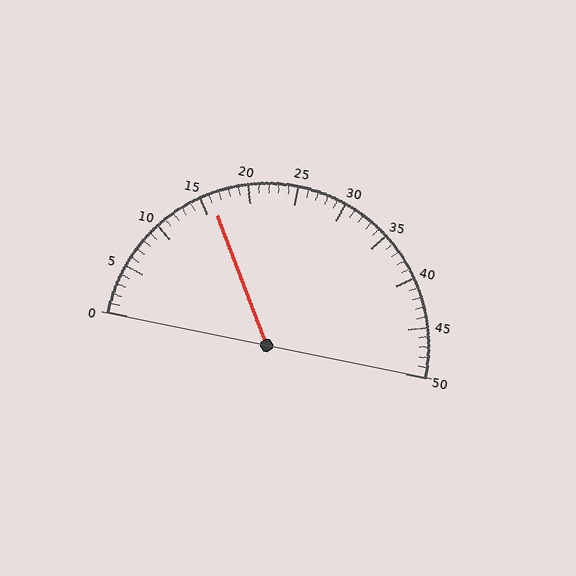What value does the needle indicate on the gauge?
The needle indicates approximately 16.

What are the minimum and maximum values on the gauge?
The gauge ranges from 0 to 50.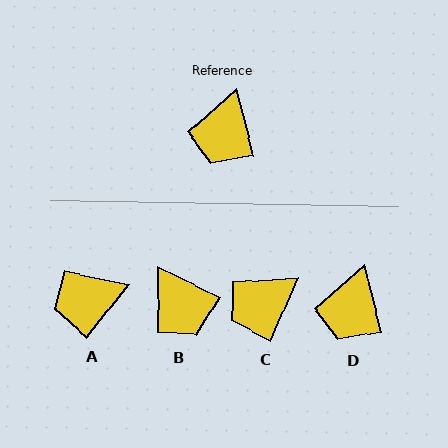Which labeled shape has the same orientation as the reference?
D.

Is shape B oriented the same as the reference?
No, it is off by about 49 degrees.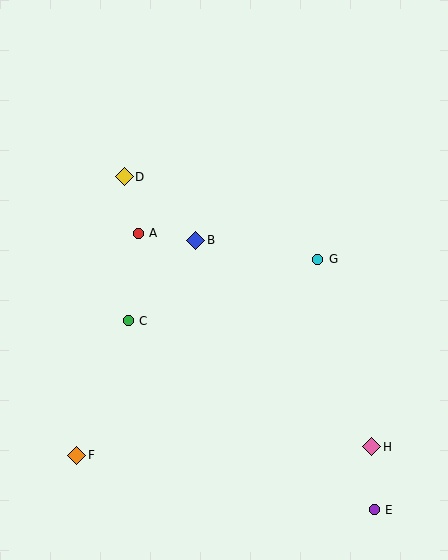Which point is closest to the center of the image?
Point B at (196, 240) is closest to the center.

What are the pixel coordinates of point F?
Point F is at (77, 455).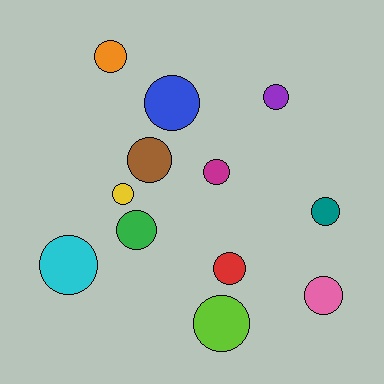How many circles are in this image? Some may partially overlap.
There are 12 circles.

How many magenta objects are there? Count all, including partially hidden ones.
There is 1 magenta object.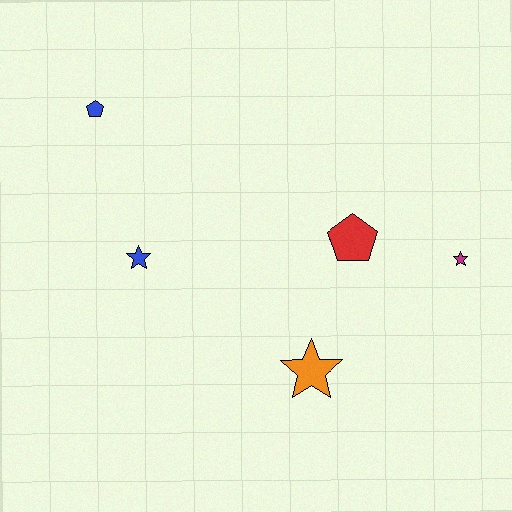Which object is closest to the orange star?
The red pentagon is closest to the orange star.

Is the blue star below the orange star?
No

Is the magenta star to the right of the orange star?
Yes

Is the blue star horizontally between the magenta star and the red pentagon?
No